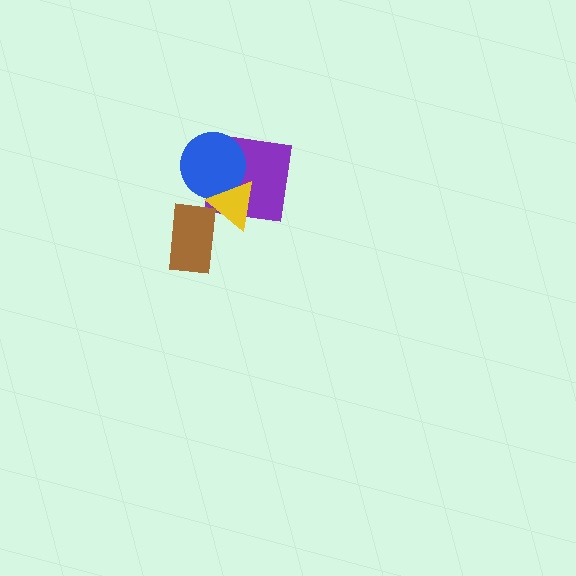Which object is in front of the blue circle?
The yellow triangle is in front of the blue circle.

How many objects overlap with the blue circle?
2 objects overlap with the blue circle.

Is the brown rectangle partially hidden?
No, no other shape covers it.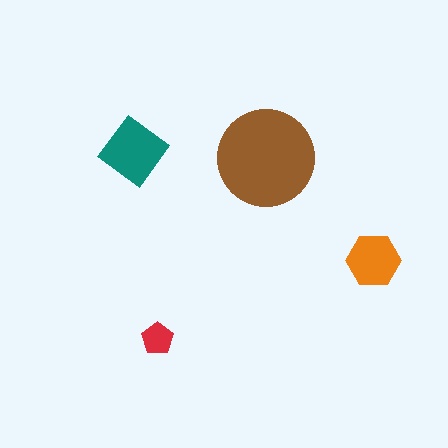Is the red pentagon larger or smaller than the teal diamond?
Smaller.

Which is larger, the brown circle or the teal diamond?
The brown circle.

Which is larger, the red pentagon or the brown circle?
The brown circle.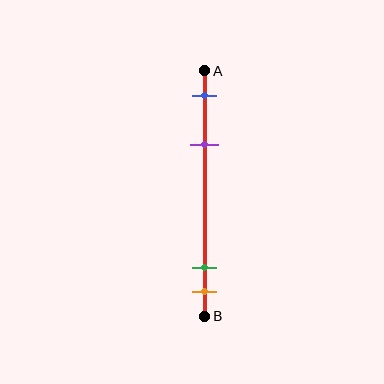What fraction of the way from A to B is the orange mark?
The orange mark is approximately 90% (0.9) of the way from A to B.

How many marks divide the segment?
There are 4 marks dividing the segment.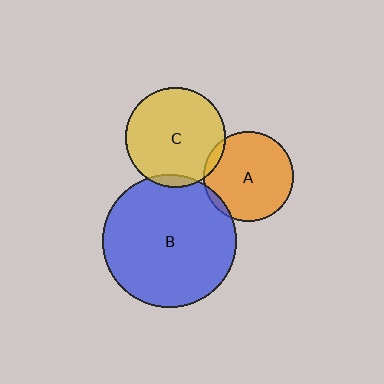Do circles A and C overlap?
Yes.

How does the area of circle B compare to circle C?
Approximately 1.8 times.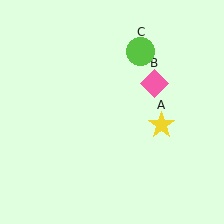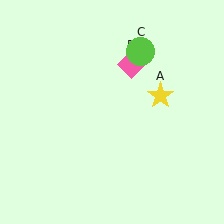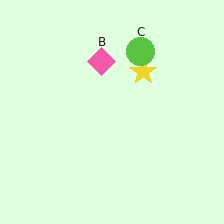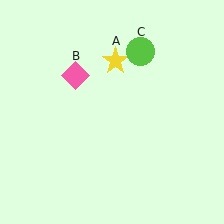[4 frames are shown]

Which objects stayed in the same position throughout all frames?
Lime circle (object C) remained stationary.